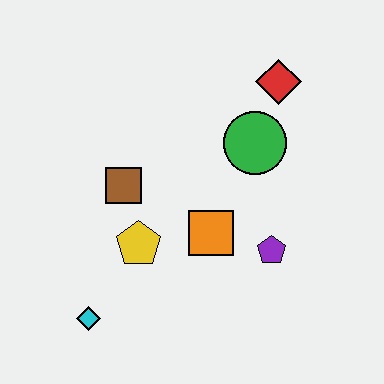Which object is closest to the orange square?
The purple pentagon is closest to the orange square.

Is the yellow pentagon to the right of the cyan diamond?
Yes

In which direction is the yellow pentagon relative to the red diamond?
The yellow pentagon is below the red diamond.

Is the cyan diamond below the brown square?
Yes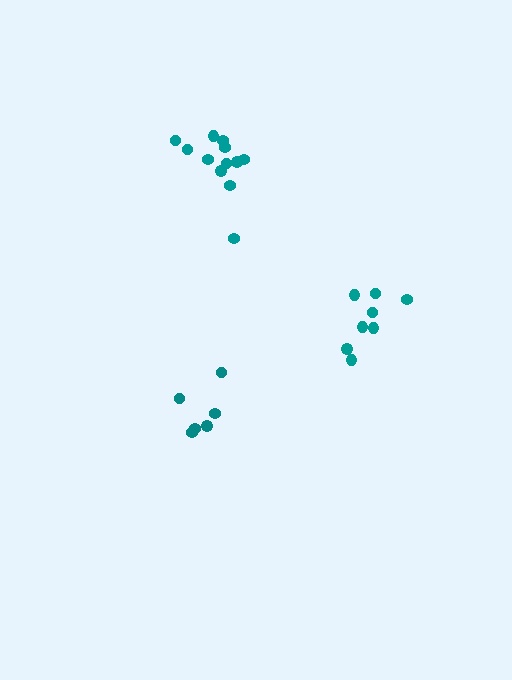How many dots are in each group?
Group 1: 8 dots, Group 2: 6 dots, Group 3: 12 dots (26 total).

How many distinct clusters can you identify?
There are 3 distinct clusters.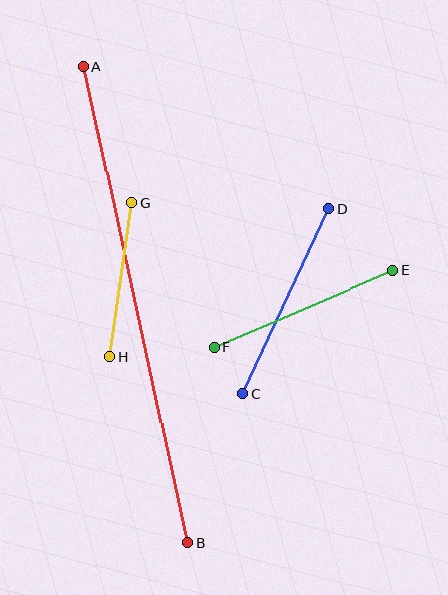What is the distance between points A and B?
The distance is approximately 488 pixels.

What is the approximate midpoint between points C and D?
The midpoint is at approximately (286, 301) pixels.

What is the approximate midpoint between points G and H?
The midpoint is at approximately (121, 280) pixels.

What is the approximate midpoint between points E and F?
The midpoint is at approximately (303, 309) pixels.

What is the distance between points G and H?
The distance is approximately 155 pixels.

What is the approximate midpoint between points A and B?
The midpoint is at approximately (135, 305) pixels.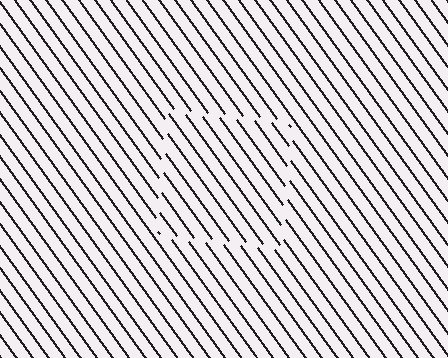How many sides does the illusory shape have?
4 sides — the line-ends trace a square.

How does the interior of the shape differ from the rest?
The interior of the shape contains the same grating, shifted by half a period — the contour is defined by the phase discontinuity where line-ends from the inner and outer gratings abut.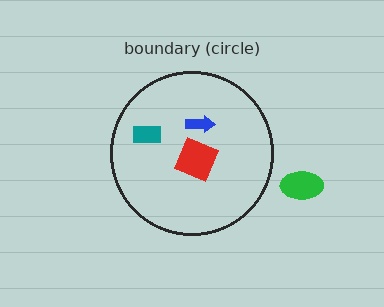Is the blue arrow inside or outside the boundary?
Inside.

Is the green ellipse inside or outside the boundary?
Outside.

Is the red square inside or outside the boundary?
Inside.